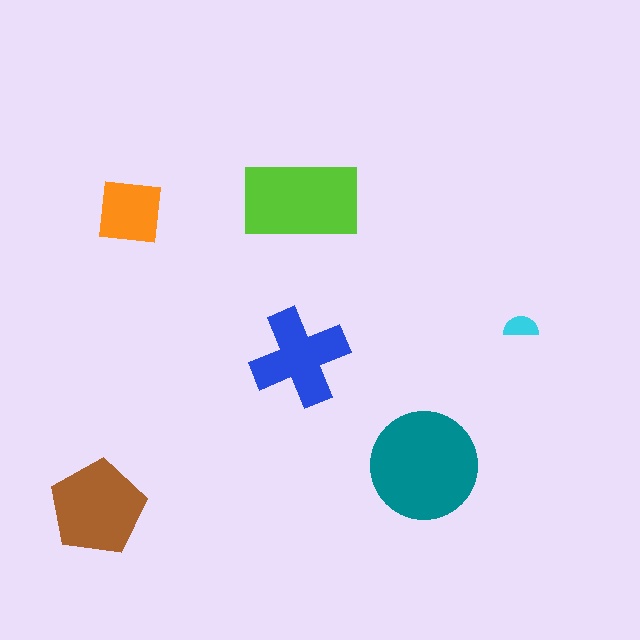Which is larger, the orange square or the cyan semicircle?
The orange square.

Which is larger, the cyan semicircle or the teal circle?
The teal circle.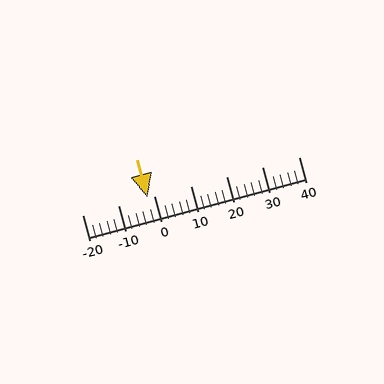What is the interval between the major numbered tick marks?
The major tick marks are spaced 10 units apart.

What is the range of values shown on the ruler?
The ruler shows values from -20 to 40.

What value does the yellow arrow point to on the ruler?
The yellow arrow points to approximately -2.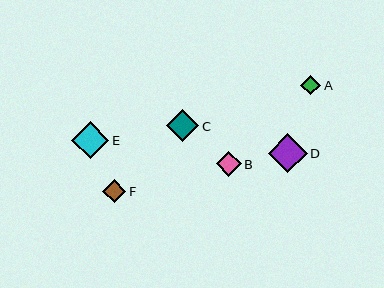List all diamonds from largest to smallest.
From largest to smallest: D, E, C, B, F, A.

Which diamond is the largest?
Diamond D is the largest with a size of approximately 39 pixels.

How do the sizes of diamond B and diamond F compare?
Diamond B and diamond F are approximately the same size.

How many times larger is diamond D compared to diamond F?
Diamond D is approximately 1.7 times the size of diamond F.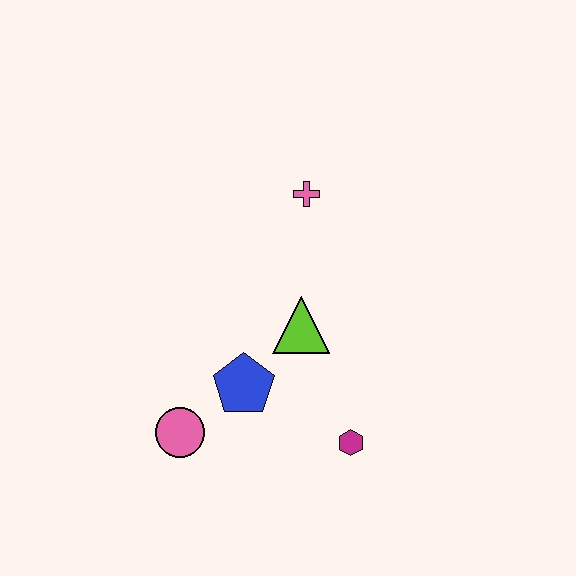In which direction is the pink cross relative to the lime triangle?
The pink cross is above the lime triangle.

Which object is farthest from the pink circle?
The pink cross is farthest from the pink circle.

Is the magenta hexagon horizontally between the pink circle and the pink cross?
No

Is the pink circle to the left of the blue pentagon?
Yes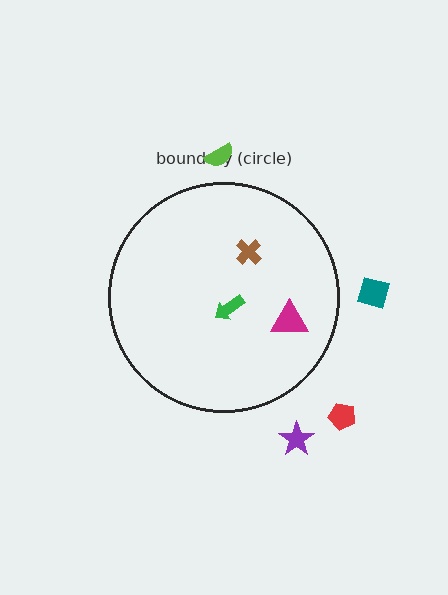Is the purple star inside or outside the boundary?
Outside.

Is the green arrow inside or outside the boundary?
Inside.